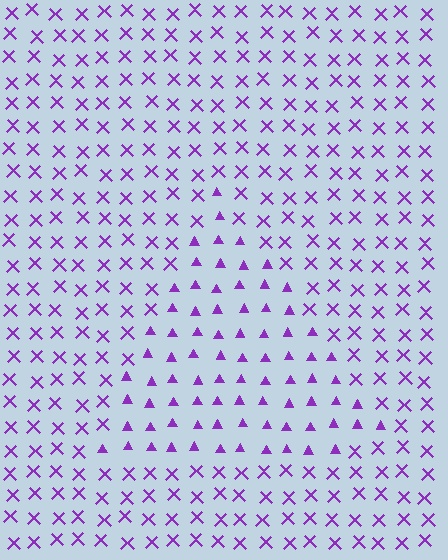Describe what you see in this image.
The image is filled with small purple elements arranged in a uniform grid. A triangle-shaped region contains triangles, while the surrounding area contains X marks. The boundary is defined purely by the change in element shape.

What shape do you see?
I see a triangle.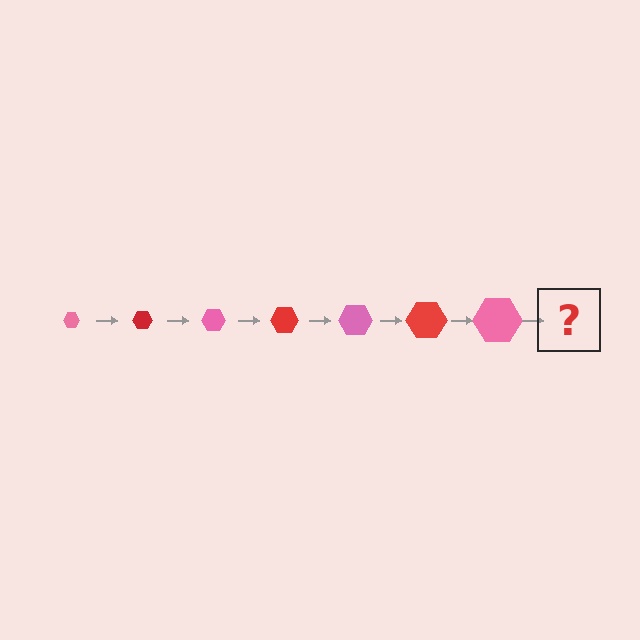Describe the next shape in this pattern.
It should be a red hexagon, larger than the previous one.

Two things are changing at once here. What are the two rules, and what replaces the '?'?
The two rules are that the hexagon grows larger each step and the color cycles through pink and red. The '?' should be a red hexagon, larger than the previous one.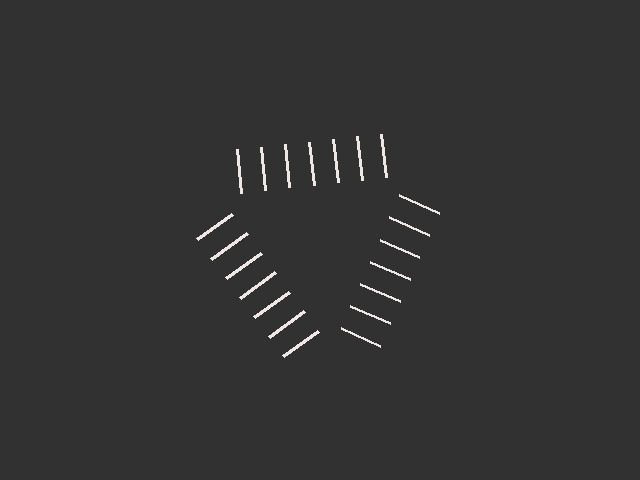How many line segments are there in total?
21 — 7 along each of the 3 edges.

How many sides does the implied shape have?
3 sides — the line-ends trace a triangle.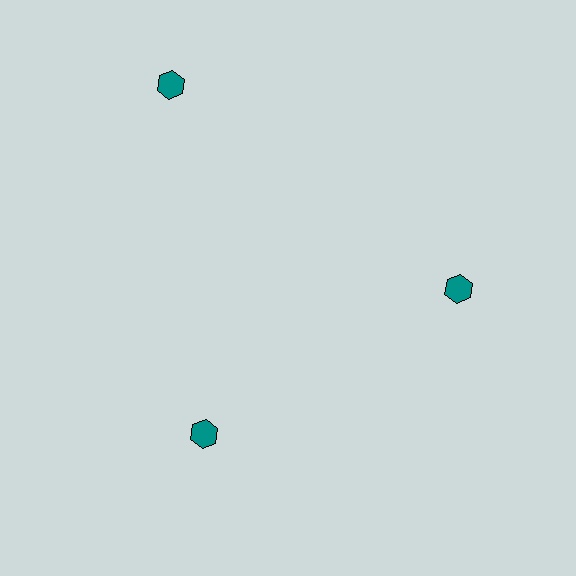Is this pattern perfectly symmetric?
No. The 3 teal hexagons are arranged in a ring, but one element near the 11 o'clock position is pushed outward from the center, breaking the 3-fold rotational symmetry.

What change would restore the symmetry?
The symmetry would be restored by moving it inward, back onto the ring so that all 3 hexagons sit at equal angles and equal distance from the center.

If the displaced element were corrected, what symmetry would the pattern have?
It would have 3-fold rotational symmetry — the pattern would map onto itself every 120 degrees.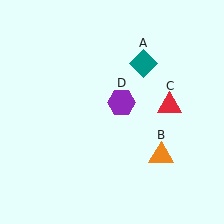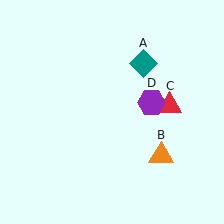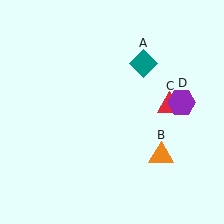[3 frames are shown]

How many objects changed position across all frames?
1 object changed position: purple hexagon (object D).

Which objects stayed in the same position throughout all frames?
Teal diamond (object A) and orange triangle (object B) and red triangle (object C) remained stationary.